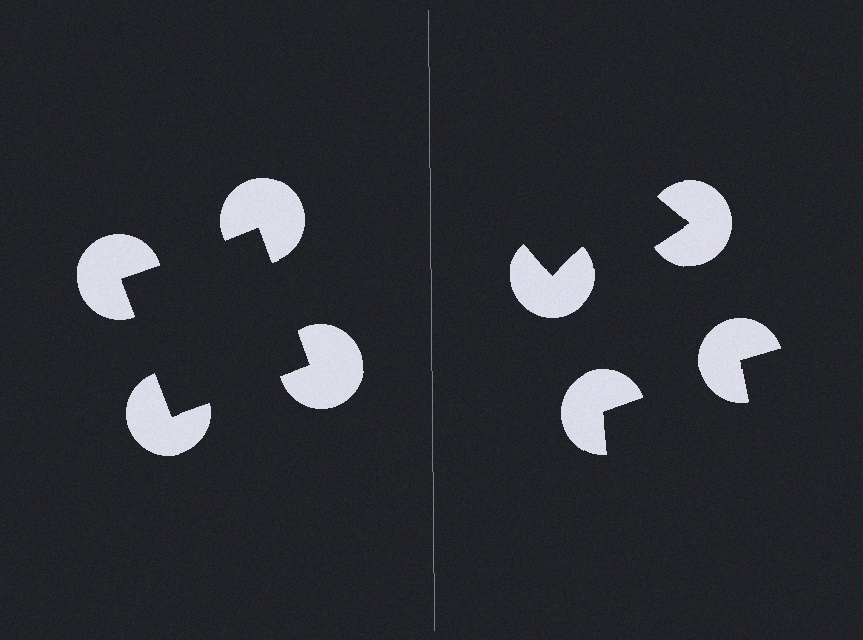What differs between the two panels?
The pac-man discs are positioned identically on both sides; only the wedge orientations differ. On the left they align to a square; on the right they are misaligned.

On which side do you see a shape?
An illusory square appears on the left side. On the right side the wedge cuts are rotated, so no coherent shape forms.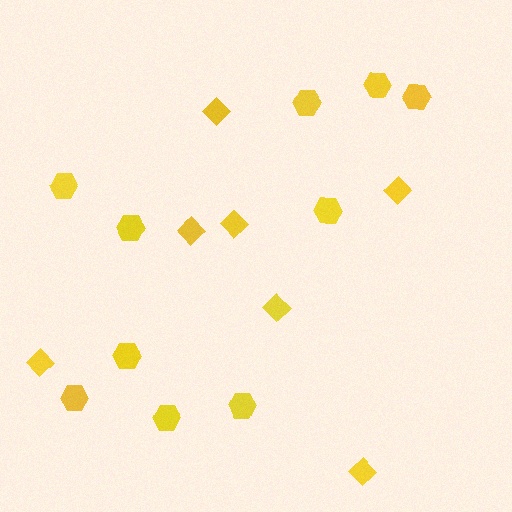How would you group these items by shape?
There are 2 groups: one group of diamonds (7) and one group of hexagons (10).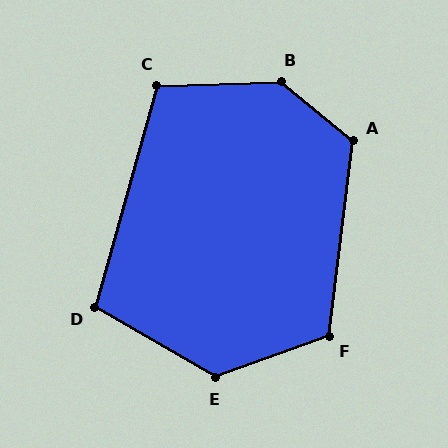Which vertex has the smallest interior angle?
D, at approximately 104 degrees.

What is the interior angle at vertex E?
Approximately 130 degrees (obtuse).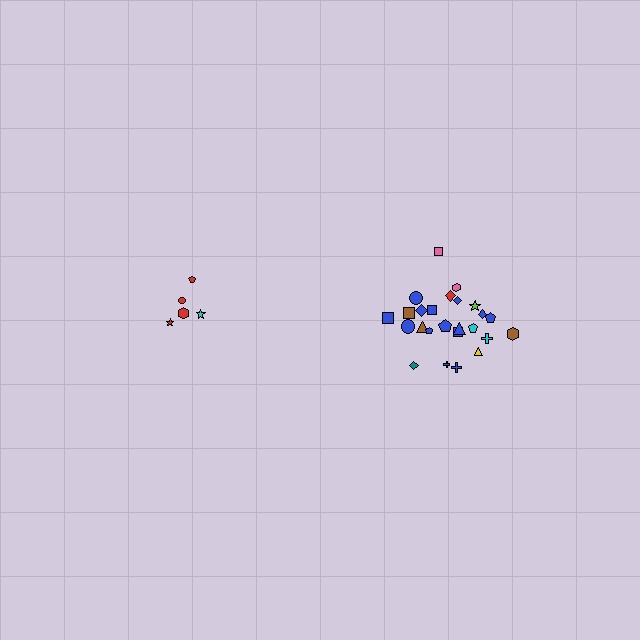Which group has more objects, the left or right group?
The right group.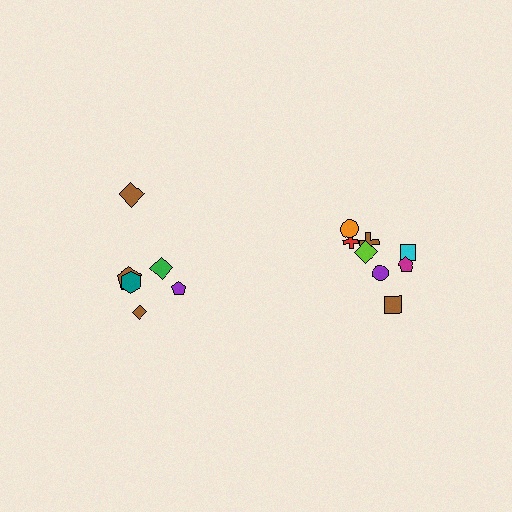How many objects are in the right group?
There are 8 objects.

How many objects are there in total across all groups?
There are 14 objects.